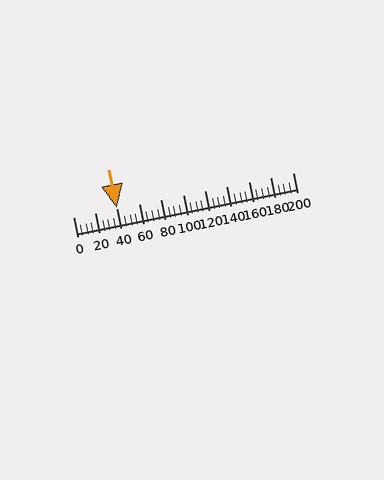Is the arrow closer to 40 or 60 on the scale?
The arrow is closer to 40.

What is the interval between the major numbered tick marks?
The major tick marks are spaced 20 units apart.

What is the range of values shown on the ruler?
The ruler shows values from 0 to 200.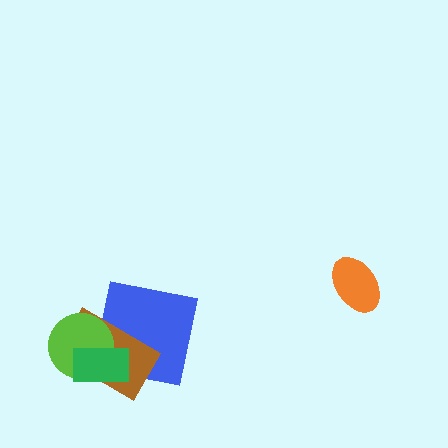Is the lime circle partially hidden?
Yes, it is partially covered by another shape.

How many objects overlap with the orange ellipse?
0 objects overlap with the orange ellipse.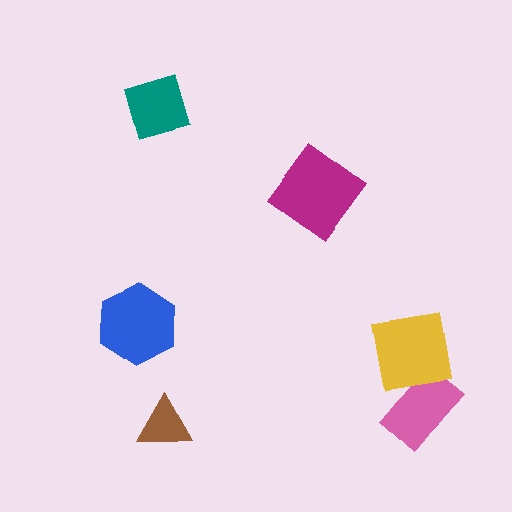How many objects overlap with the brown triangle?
0 objects overlap with the brown triangle.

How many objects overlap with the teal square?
0 objects overlap with the teal square.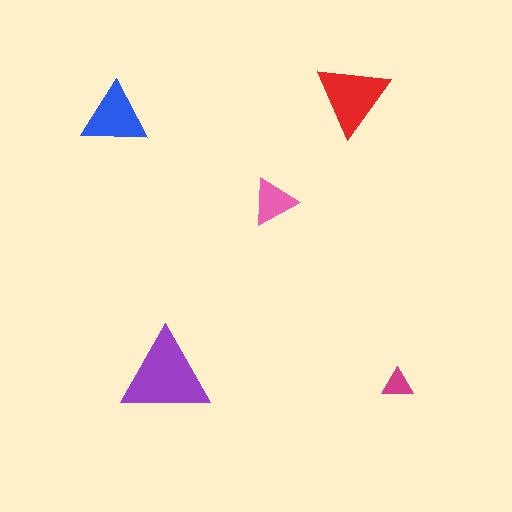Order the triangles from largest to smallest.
the purple one, the red one, the blue one, the pink one, the magenta one.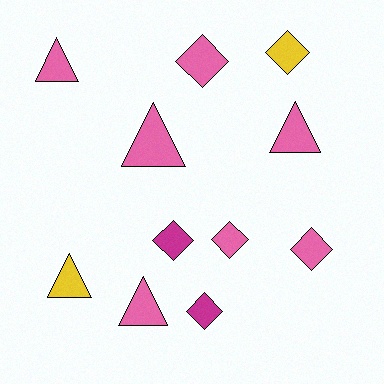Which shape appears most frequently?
Diamond, with 6 objects.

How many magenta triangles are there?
There are no magenta triangles.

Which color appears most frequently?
Pink, with 7 objects.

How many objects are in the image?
There are 11 objects.